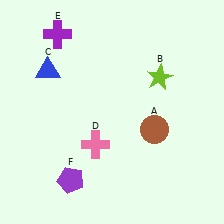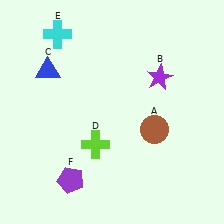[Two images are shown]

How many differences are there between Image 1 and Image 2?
There are 3 differences between the two images.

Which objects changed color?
B changed from lime to purple. D changed from pink to lime. E changed from purple to cyan.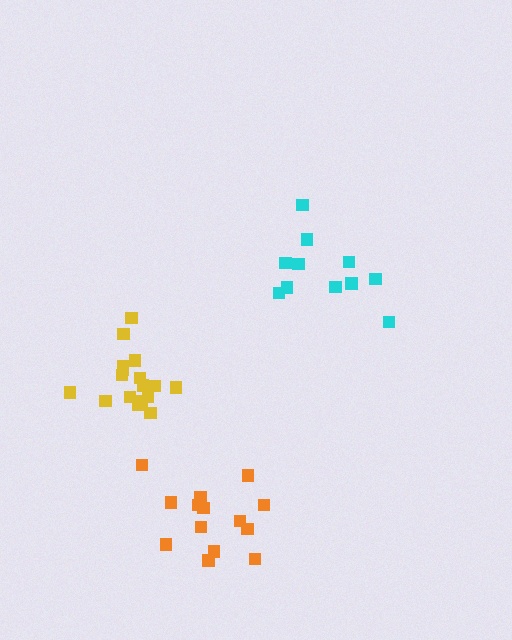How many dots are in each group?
Group 1: 11 dots, Group 2: 17 dots, Group 3: 14 dots (42 total).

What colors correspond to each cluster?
The clusters are colored: cyan, yellow, orange.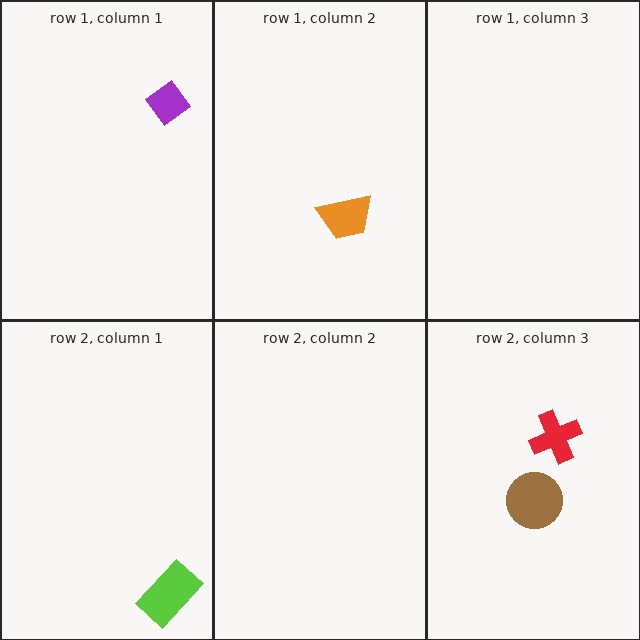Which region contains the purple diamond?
The row 1, column 1 region.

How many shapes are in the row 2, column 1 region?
1.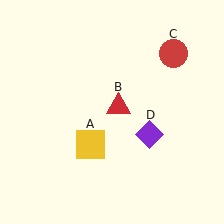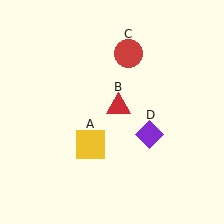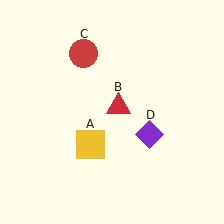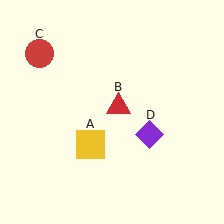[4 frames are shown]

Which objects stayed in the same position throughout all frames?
Yellow square (object A) and red triangle (object B) and purple diamond (object D) remained stationary.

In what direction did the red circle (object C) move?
The red circle (object C) moved left.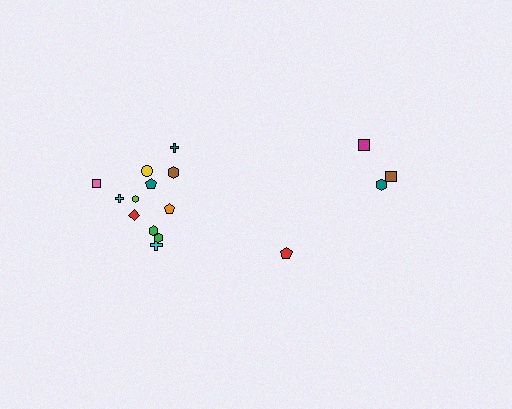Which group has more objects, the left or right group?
The left group.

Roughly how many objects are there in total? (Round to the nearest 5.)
Roughly 15 objects in total.